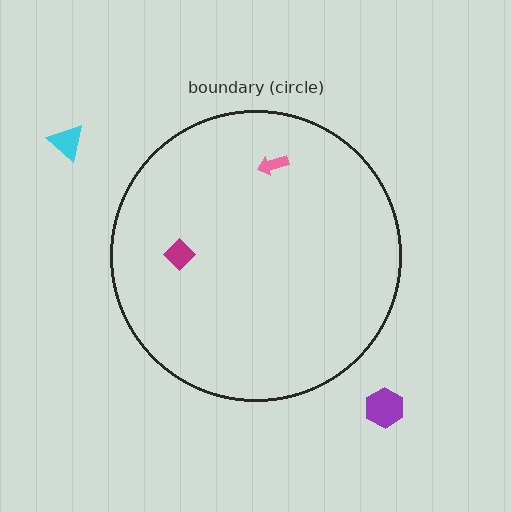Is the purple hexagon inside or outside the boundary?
Outside.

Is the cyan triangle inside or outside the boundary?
Outside.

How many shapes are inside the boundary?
2 inside, 2 outside.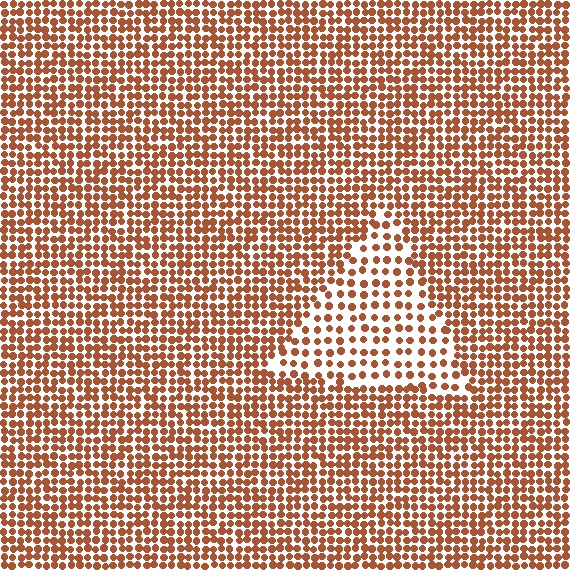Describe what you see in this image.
The image contains small brown elements arranged at two different densities. A triangle-shaped region is visible where the elements are less densely packed than the surrounding area.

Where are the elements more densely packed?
The elements are more densely packed outside the triangle boundary.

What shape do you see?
I see a triangle.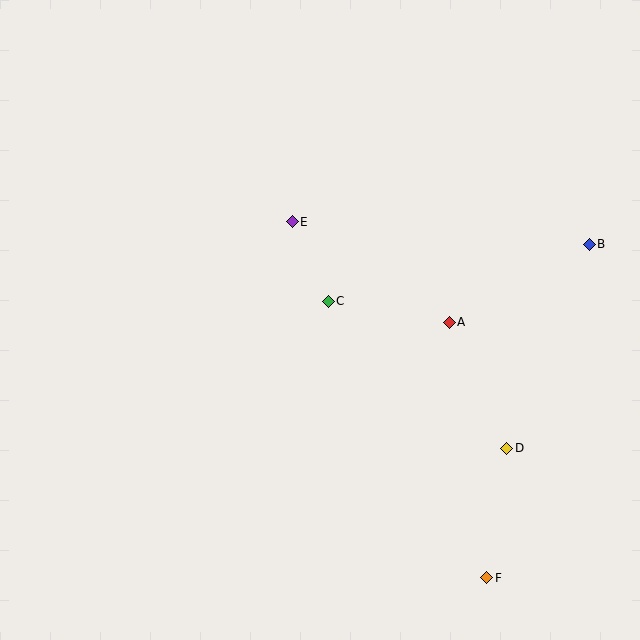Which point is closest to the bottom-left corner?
Point C is closest to the bottom-left corner.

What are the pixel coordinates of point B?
Point B is at (589, 244).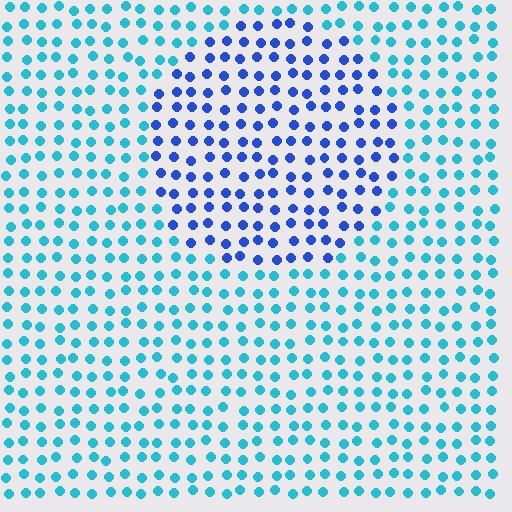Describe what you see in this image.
The image is filled with small cyan elements in a uniform arrangement. A circle-shaped region is visible where the elements are tinted to a slightly different hue, forming a subtle color boundary.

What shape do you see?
I see a circle.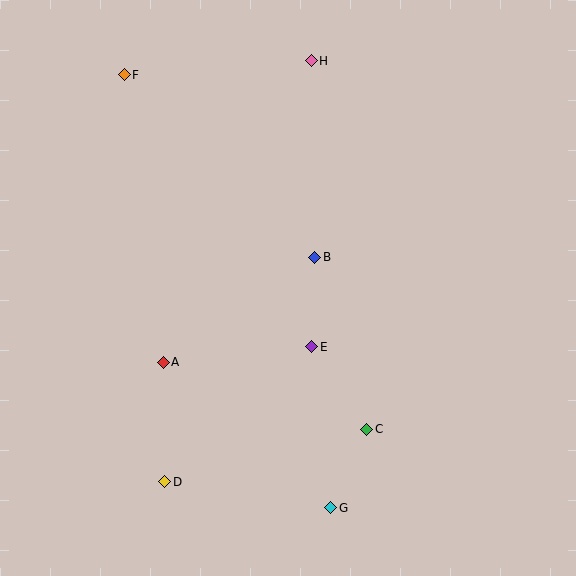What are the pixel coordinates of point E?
Point E is at (312, 347).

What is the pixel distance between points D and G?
The distance between D and G is 168 pixels.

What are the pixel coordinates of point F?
Point F is at (124, 75).